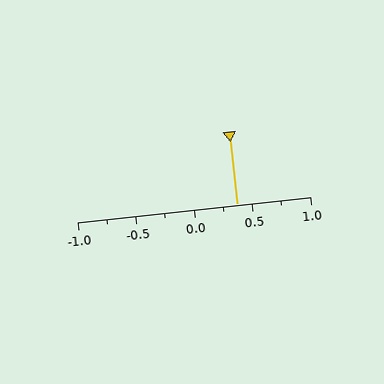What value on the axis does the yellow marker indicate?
The marker indicates approximately 0.38.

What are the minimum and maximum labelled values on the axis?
The axis runs from -1.0 to 1.0.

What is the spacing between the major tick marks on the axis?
The major ticks are spaced 0.5 apart.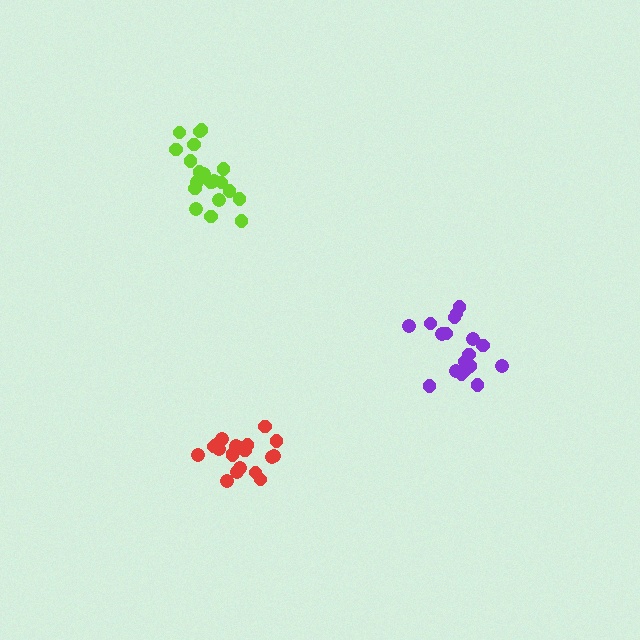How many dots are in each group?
Group 1: 18 dots, Group 2: 21 dots, Group 3: 21 dots (60 total).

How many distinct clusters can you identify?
There are 3 distinct clusters.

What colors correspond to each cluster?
The clusters are colored: purple, red, lime.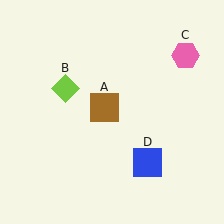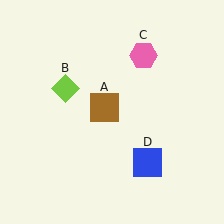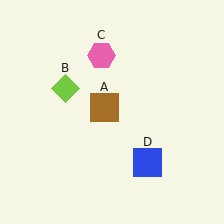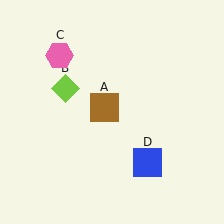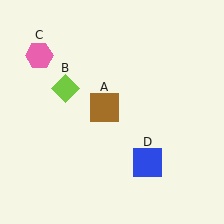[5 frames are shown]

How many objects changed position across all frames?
1 object changed position: pink hexagon (object C).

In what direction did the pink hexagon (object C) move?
The pink hexagon (object C) moved left.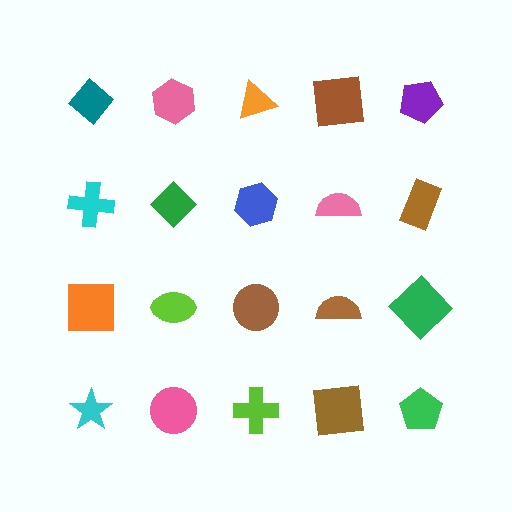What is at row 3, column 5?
A green diamond.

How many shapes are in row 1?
5 shapes.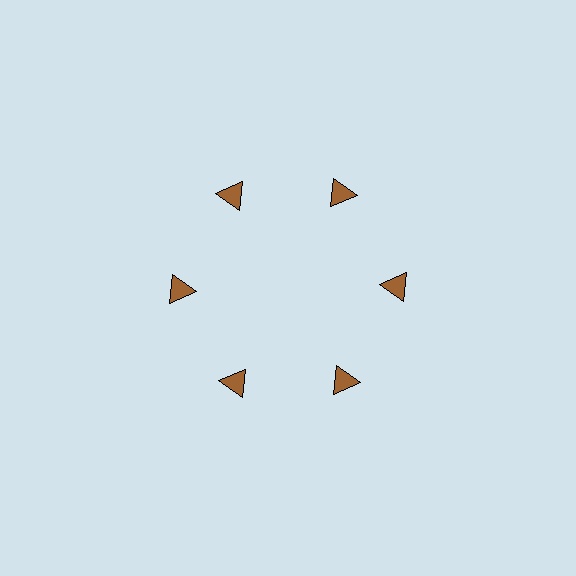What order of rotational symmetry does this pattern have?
This pattern has 6-fold rotational symmetry.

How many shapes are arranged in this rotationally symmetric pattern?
There are 6 shapes, arranged in 6 groups of 1.